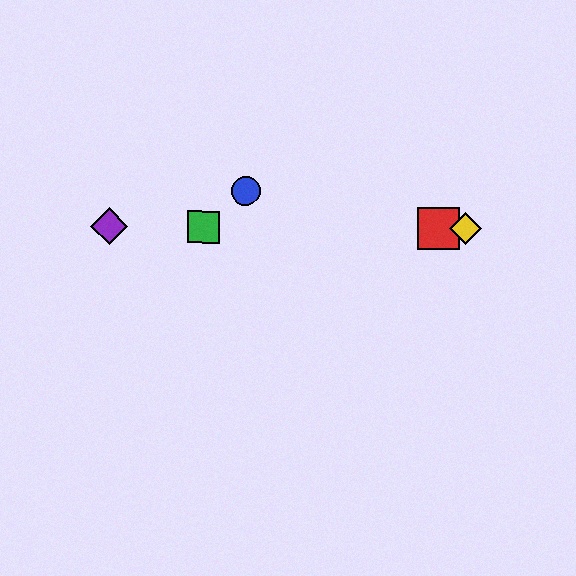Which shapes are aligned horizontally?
The red square, the green square, the yellow diamond, the purple diamond are aligned horizontally.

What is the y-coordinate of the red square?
The red square is at y≈228.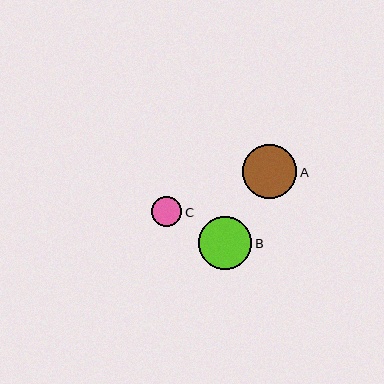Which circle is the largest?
Circle A is the largest with a size of approximately 54 pixels.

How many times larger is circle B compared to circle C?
Circle B is approximately 1.8 times the size of circle C.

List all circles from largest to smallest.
From largest to smallest: A, B, C.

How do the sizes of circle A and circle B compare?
Circle A and circle B are approximately the same size.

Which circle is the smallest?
Circle C is the smallest with a size of approximately 30 pixels.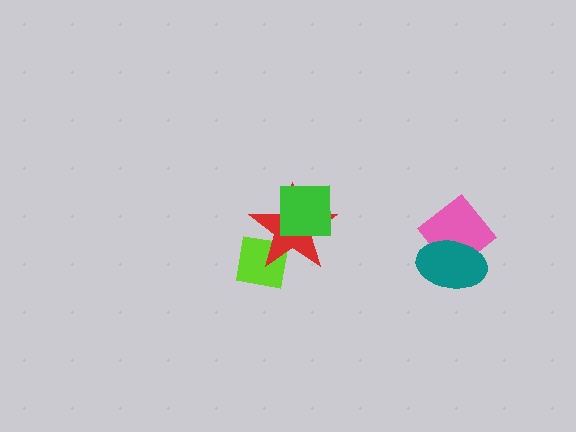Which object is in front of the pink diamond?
The teal ellipse is in front of the pink diamond.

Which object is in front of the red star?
The green square is in front of the red star.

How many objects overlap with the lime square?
1 object overlaps with the lime square.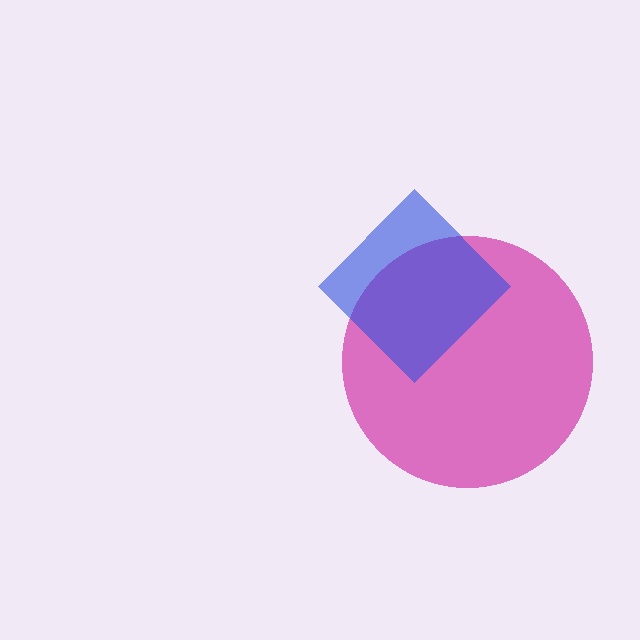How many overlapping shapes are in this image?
There are 2 overlapping shapes in the image.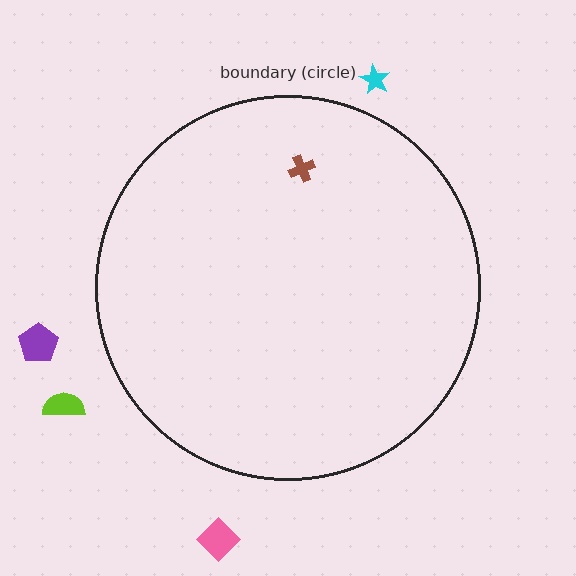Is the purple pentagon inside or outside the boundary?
Outside.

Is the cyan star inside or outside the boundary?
Outside.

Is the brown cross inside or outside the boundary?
Inside.